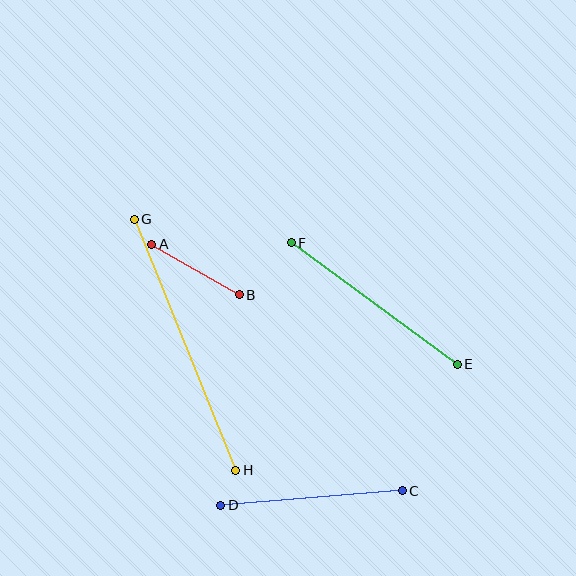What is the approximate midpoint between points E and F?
The midpoint is at approximately (374, 304) pixels.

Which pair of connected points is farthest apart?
Points G and H are farthest apart.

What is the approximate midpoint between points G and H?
The midpoint is at approximately (185, 345) pixels.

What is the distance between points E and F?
The distance is approximately 206 pixels.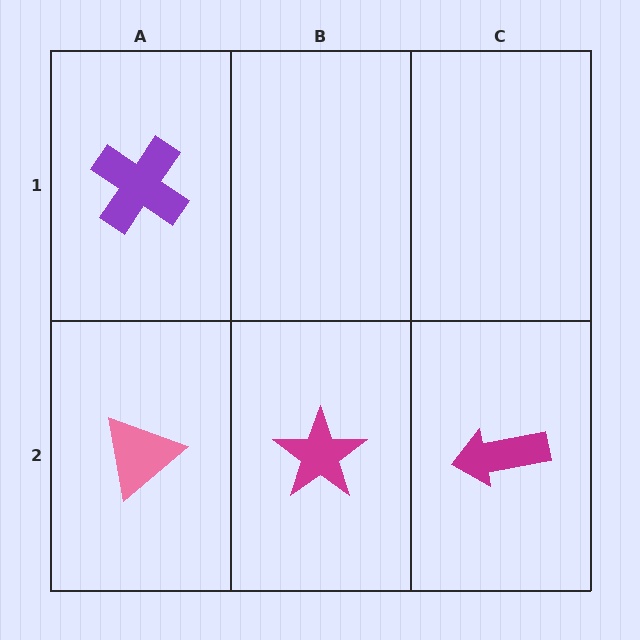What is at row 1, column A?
A purple cross.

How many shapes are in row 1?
1 shape.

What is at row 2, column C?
A magenta arrow.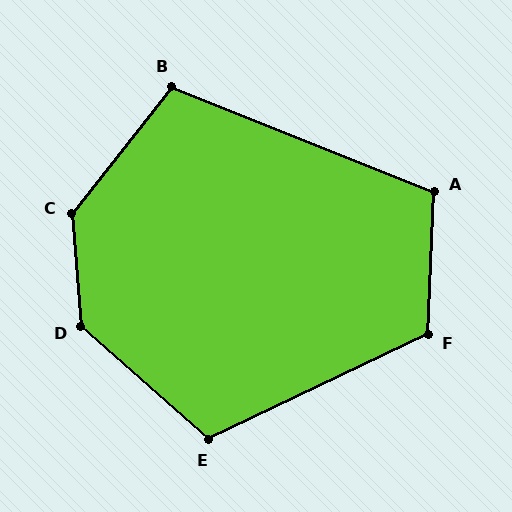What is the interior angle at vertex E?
Approximately 113 degrees (obtuse).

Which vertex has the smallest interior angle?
B, at approximately 106 degrees.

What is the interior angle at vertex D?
Approximately 136 degrees (obtuse).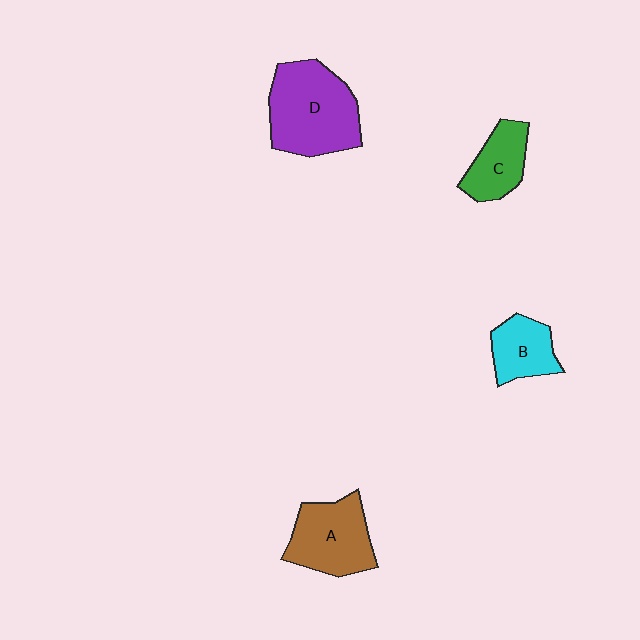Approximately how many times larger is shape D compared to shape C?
Approximately 1.9 times.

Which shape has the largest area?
Shape D (purple).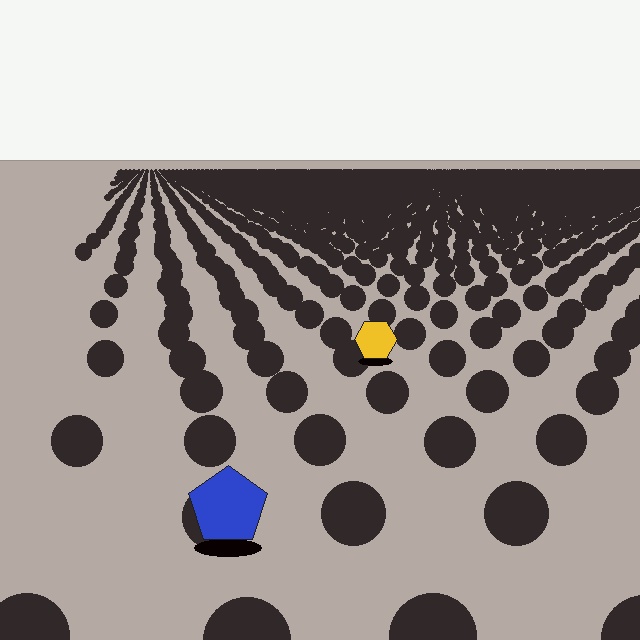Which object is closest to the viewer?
The blue pentagon is closest. The texture marks near it are larger and more spread out.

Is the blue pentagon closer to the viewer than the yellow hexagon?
Yes. The blue pentagon is closer — you can tell from the texture gradient: the ground texture is coarser near it.